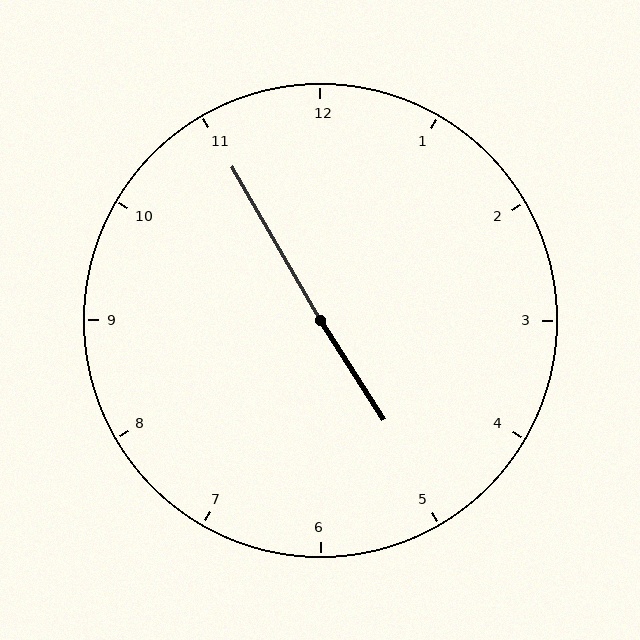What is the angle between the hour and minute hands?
Approximately 178 degrees.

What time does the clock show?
4:55.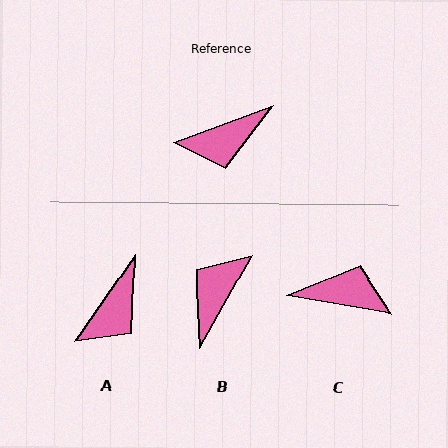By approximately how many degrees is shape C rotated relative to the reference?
Approximately 150 degrees counter-clockwise.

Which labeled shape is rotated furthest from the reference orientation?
C, about 150 degrees away.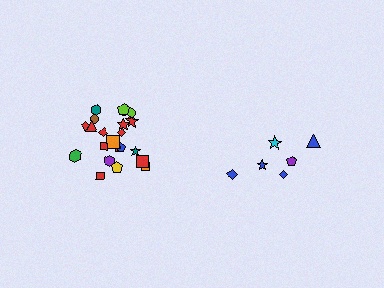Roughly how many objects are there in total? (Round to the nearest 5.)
Roughly 30 objects in total.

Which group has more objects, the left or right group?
The left group.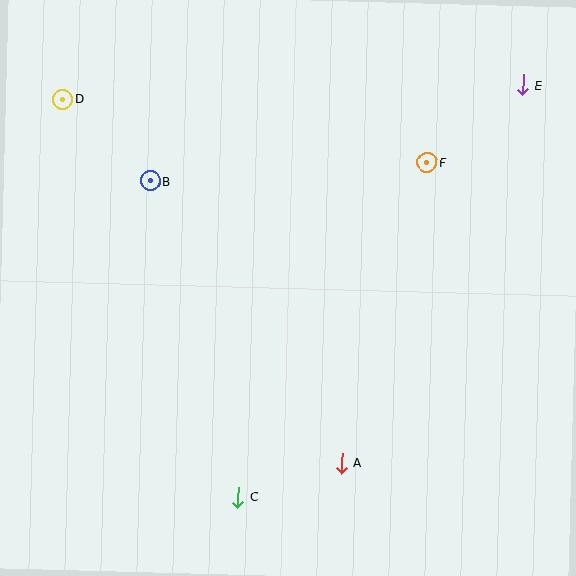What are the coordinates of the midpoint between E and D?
The midpoint between E and D is at (293, 92).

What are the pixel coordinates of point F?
Point F is at (427, 162).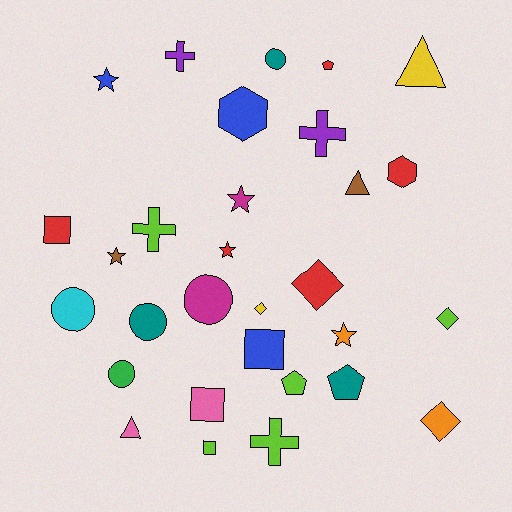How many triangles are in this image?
There are 3 triangles.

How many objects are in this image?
There are 30 objects.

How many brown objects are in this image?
There are 2 brown objects.